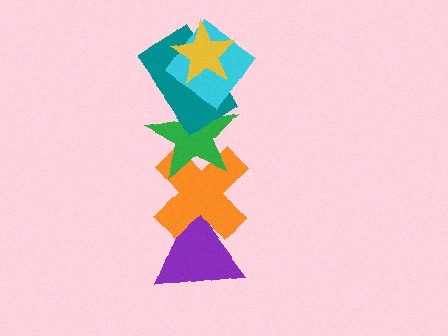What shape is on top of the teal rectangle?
The cyan diamond is on top of the teal rectangle.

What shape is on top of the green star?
The teal rectangle is on top of the green star.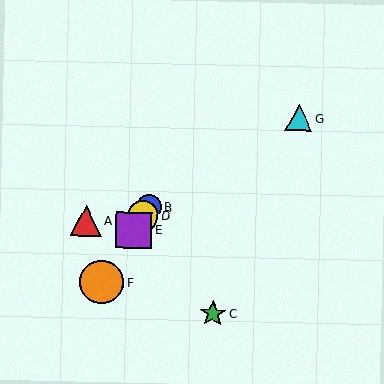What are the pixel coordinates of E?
Object E is at (134, 230).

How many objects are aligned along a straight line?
4 objects (B, D, E, F) are aligned along a straight line.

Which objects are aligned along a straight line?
Objects B, D, E, F are aligned along a straight line.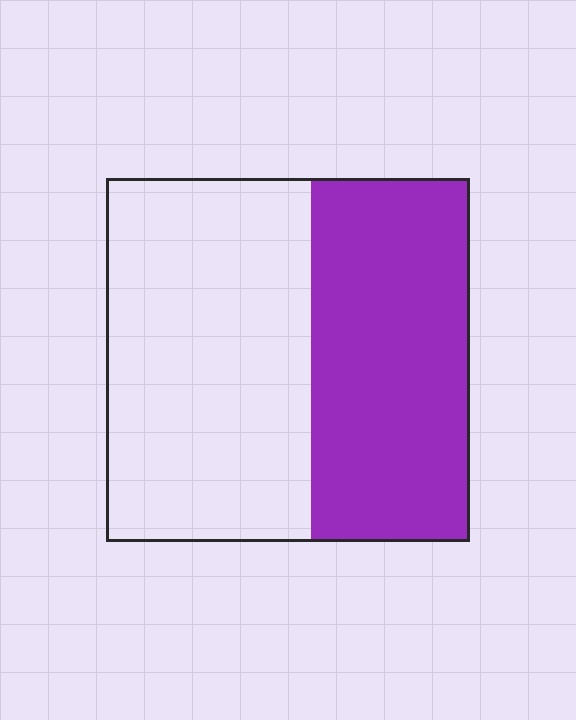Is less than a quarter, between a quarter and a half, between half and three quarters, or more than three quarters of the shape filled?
Between a quarter and a half.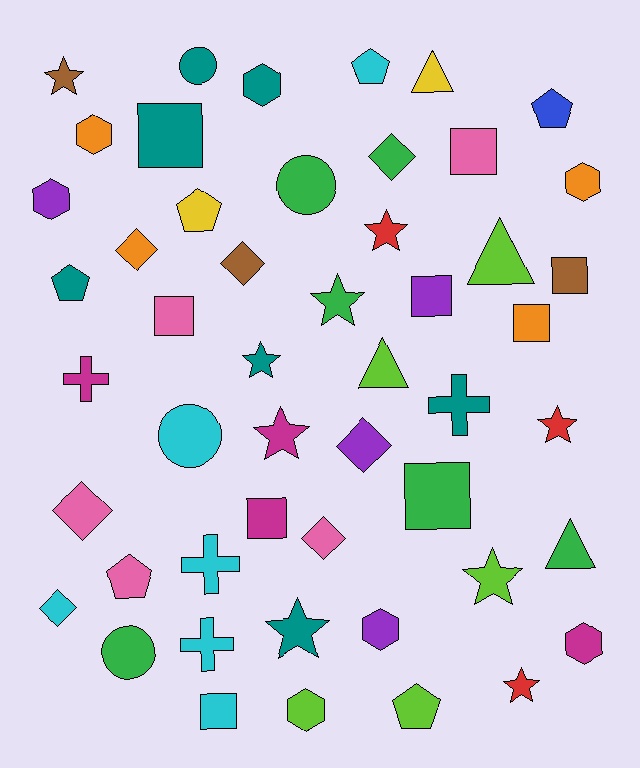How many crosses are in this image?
There are 4 crosses.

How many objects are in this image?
There are 50 objects.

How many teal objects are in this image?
There are 7 teal objects.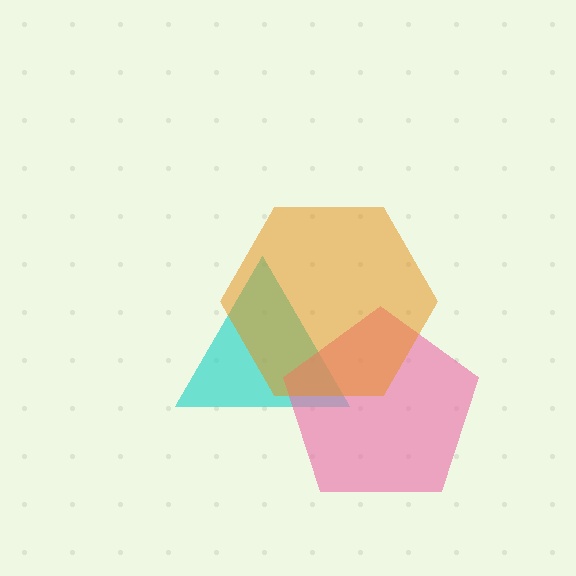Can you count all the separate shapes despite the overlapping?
Yes, there are 3 separate shapes.